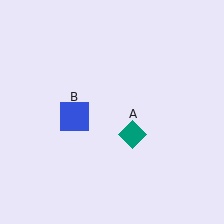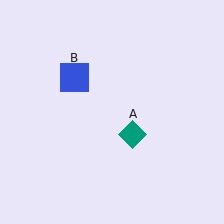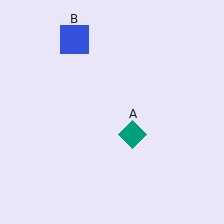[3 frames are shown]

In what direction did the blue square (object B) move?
The blue square (object B) moved up.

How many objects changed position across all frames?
1 object changed position: blue square (object B).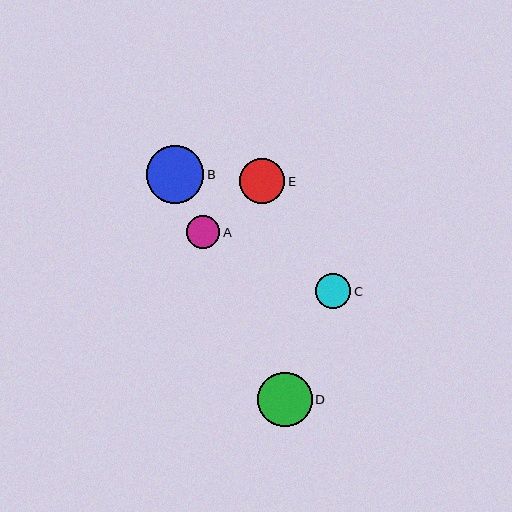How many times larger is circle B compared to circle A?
Circle B is approximately 1.7 times the size of circle A.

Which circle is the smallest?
Circle A is the smallest with a size of approximately 33 pixels.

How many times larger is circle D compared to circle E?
Circle D is approximately 1.2 times the size of circle E.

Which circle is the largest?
Circle B is the largest with a size of approximately 58 pixels.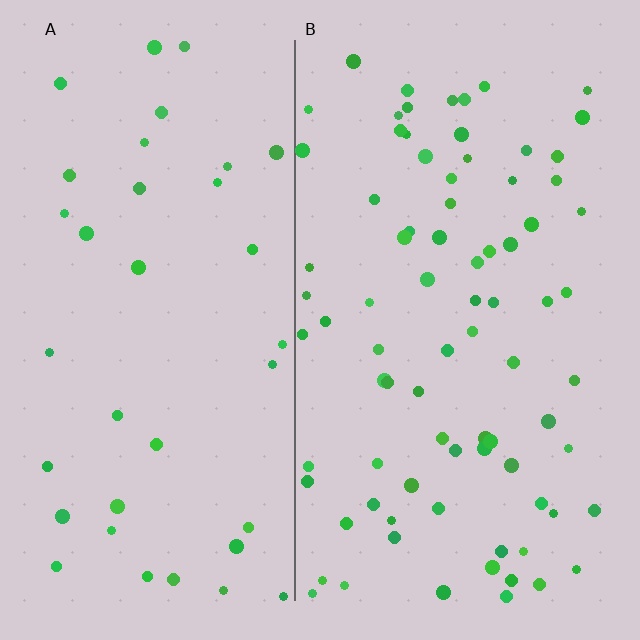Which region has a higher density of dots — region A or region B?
B (the right).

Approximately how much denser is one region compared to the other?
Approximately 2.2× — region B over region A.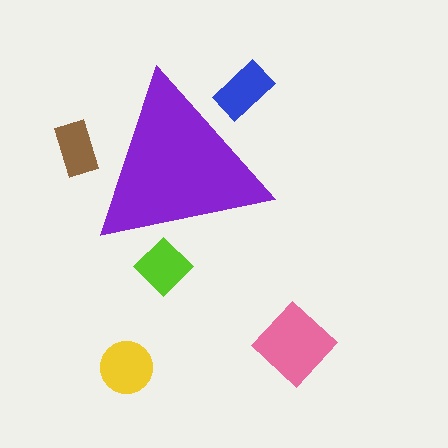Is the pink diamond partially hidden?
No, the pink diamond is fully visible.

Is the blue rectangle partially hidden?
Yes, the blue rectangle is partially hidden behind the purple triangle.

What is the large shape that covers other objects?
A purple triangle.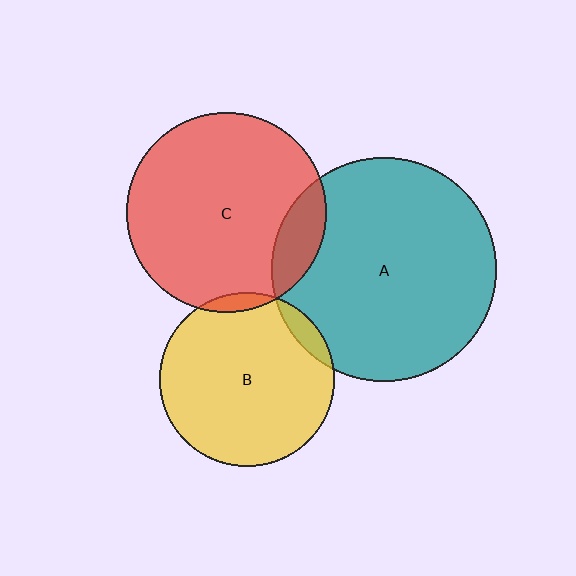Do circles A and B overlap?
Yes.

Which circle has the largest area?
Circle A (teal).